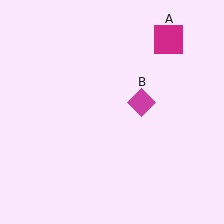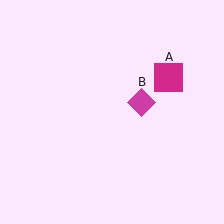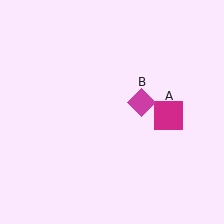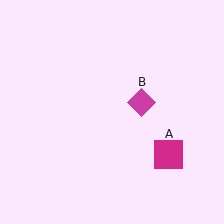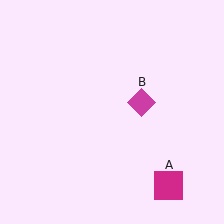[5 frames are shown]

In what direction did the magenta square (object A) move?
The magenta square (object A) moved down.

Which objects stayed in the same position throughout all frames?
Magenta diamond (object B) remained stationary.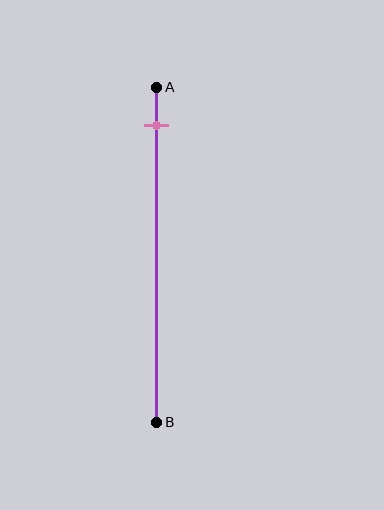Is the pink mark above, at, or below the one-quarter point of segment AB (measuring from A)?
The pink mark is above the one-quarter point of segment AB.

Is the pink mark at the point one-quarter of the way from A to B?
No, the mark is at about 10% from A, not at the 25% one-quarter point.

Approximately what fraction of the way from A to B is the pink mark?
The pink mark is approximately 10% of the way from A to B.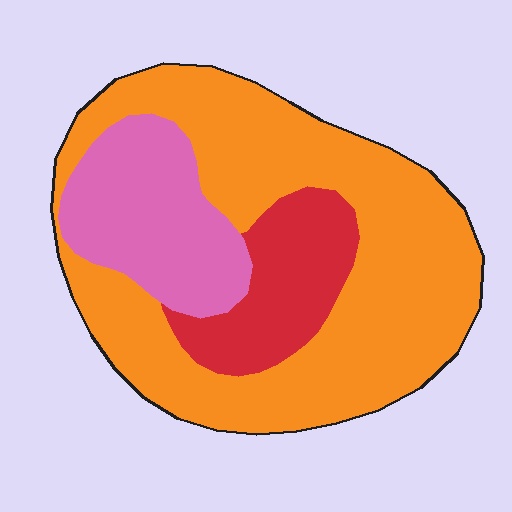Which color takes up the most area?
Orange, at roughly 65%.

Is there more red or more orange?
Orange.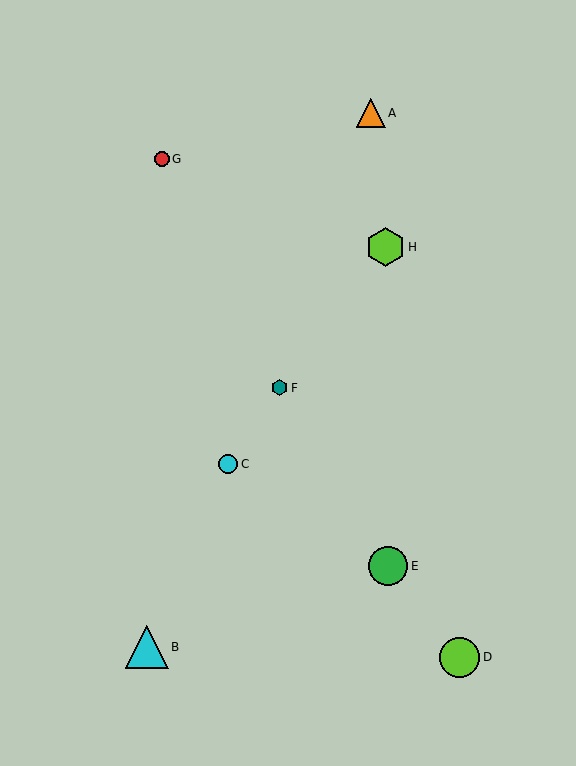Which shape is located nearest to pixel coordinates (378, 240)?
The lime hexagon (labeled H) at (386, 247) is nearest to that location.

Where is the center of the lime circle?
The center of the lime circle is at (460, 657).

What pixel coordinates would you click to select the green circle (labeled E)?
Click at (388, 566) to select the green circle E.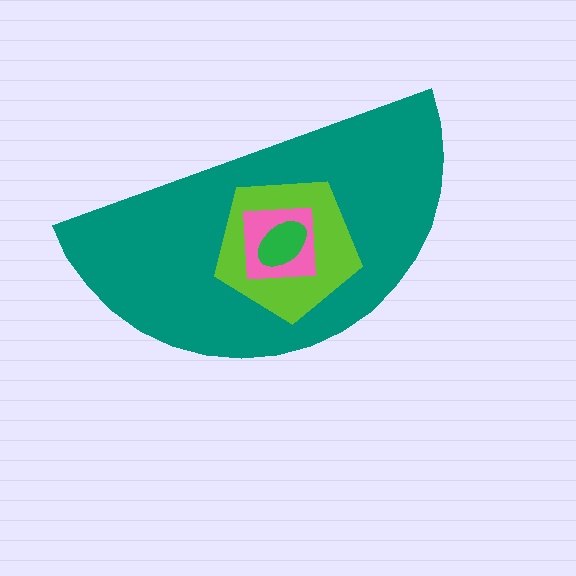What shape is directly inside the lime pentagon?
The pink square.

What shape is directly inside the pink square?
The green ellipse.